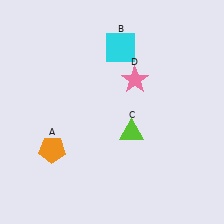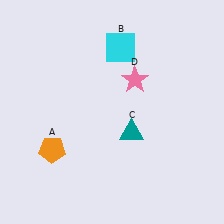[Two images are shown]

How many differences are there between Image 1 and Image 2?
There is 1 difference between the two images.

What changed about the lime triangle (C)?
In Image 1, C is lime. In Image 2, it changed to teal.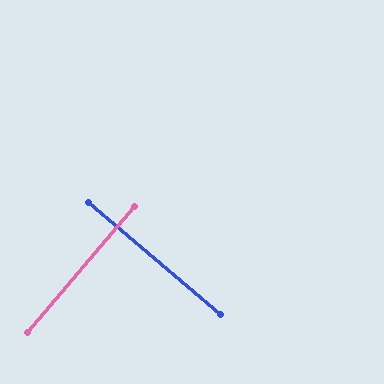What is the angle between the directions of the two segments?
Approximately 90 degrees.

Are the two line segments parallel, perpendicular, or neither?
Perpendicular — they meet at approximately 90°.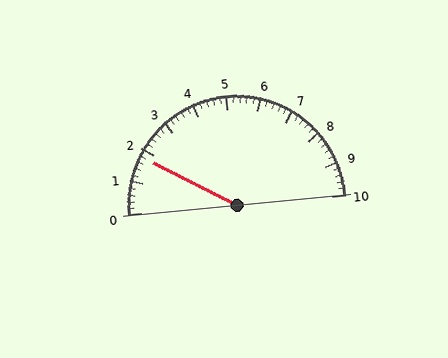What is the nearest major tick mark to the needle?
The nearest major tick mark is 2.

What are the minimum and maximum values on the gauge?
The gauge ranges from 0 to 10.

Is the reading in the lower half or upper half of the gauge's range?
The reading is in the lower half of the range (0 to 10).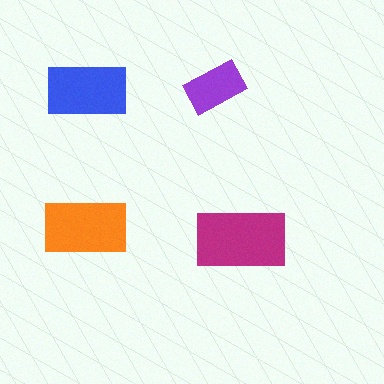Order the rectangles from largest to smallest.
the magenta one, the orange one, the blue one, the purple one.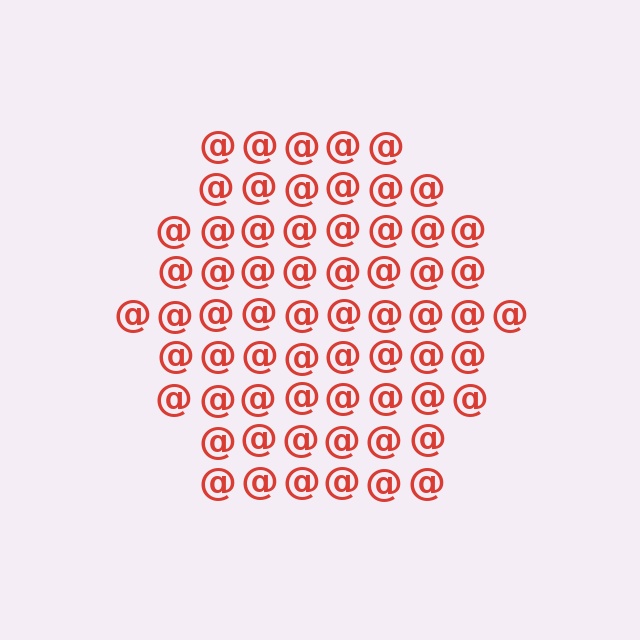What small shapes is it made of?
It is made of small at signs.